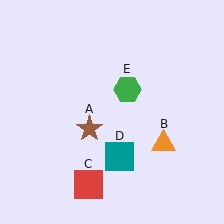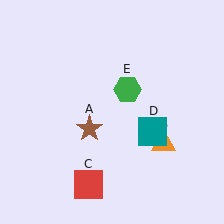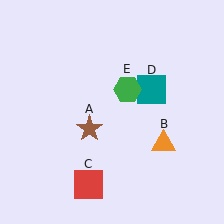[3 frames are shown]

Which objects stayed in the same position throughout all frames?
Brown star (object A) and orange triangle (object B) and red square (object C) and green hexagon (object E) remained stationary.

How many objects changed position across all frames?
1 object changed position: teal square (object D).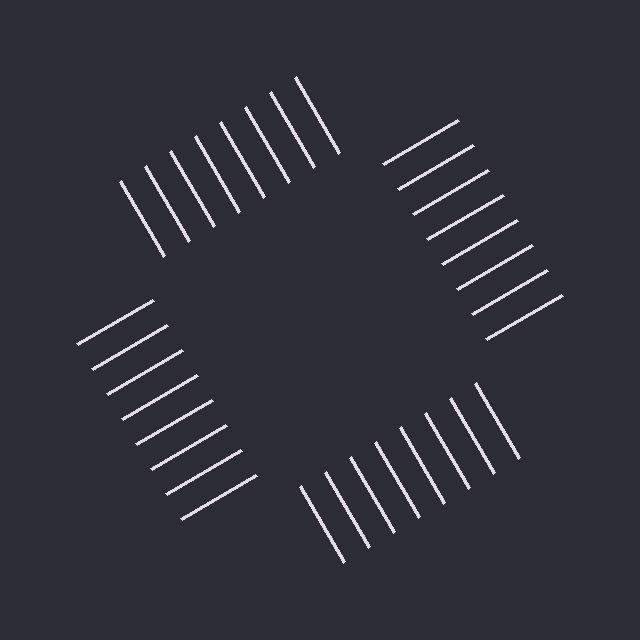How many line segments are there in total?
32 — 8 along each of the 4 edges.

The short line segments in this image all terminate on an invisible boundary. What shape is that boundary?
An illusory square — the line segments terminate on its edges but no continuous stroke is drawn.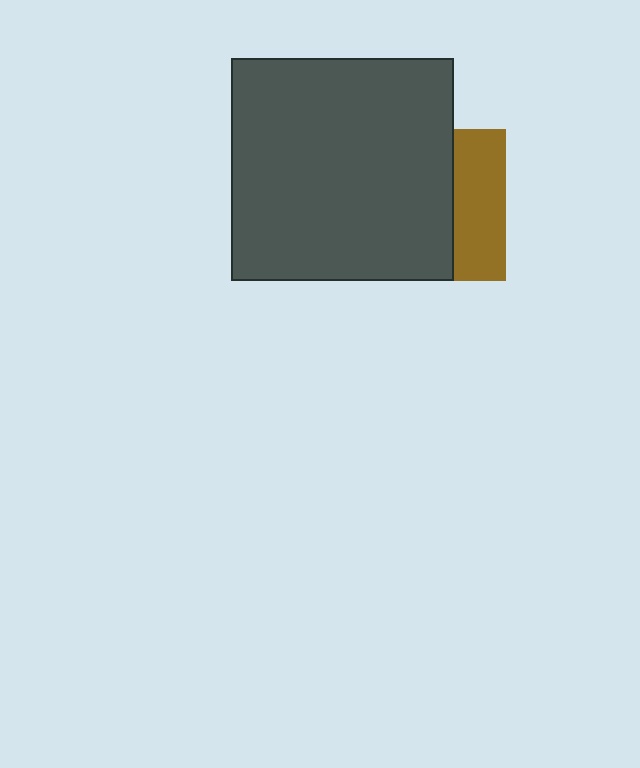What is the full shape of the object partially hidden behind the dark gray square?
The partially hidden object is a brown square.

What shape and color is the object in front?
The object in front is a dark gray square.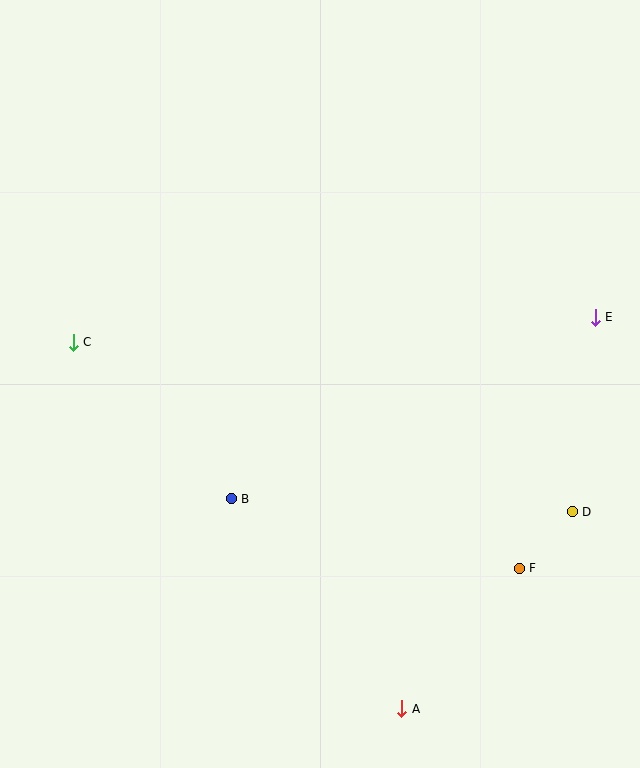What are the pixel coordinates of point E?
Point E is at (595, 317).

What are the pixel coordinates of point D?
Point D is at (572, 512).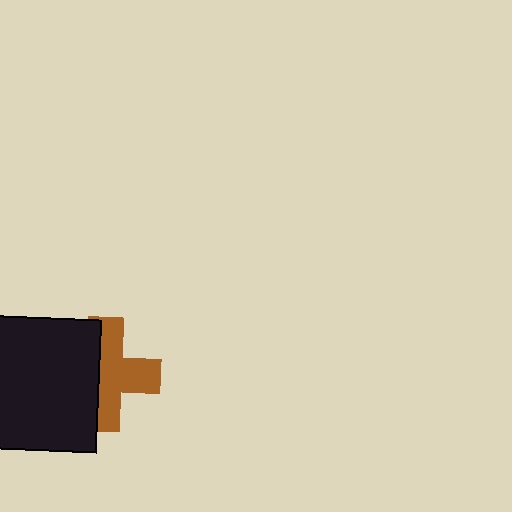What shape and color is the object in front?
The object in front is a black square.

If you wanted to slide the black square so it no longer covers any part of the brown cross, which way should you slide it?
Slide it left — that is the most direct way to separate the two shapes.